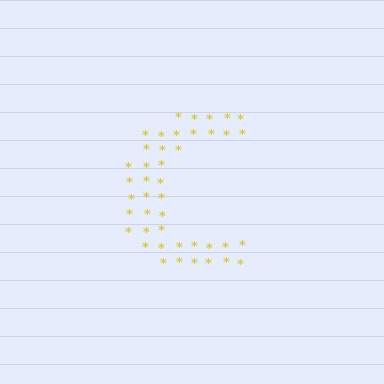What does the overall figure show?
The overall figure shows the letter C.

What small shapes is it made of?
It is made of small asterisks.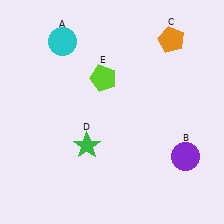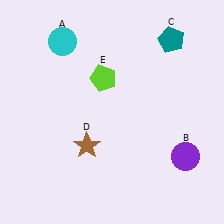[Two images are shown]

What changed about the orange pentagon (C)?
In Image 1, C is orange. In Image 2, it changed to teal.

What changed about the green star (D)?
In Image 1, D is green. In Image 2, it changed to brown.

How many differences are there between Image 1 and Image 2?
There are 2 differences between the two images.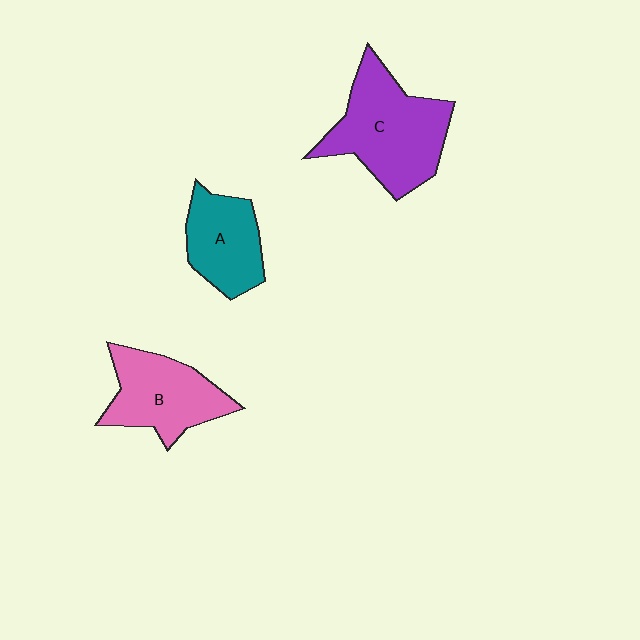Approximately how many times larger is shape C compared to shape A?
Approximately 1.6 times.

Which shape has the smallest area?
Shape A (teal).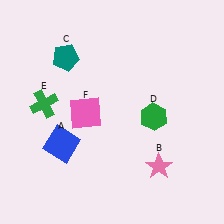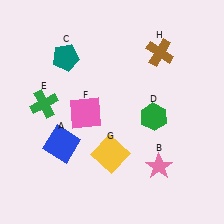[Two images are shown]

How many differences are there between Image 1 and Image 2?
There are 2 differences between the two images.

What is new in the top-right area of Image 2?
A brown cross (H) was added in the top-right area of Image 2.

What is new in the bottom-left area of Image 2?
A yellow square (G) was added in the bottom-left area of Image 2.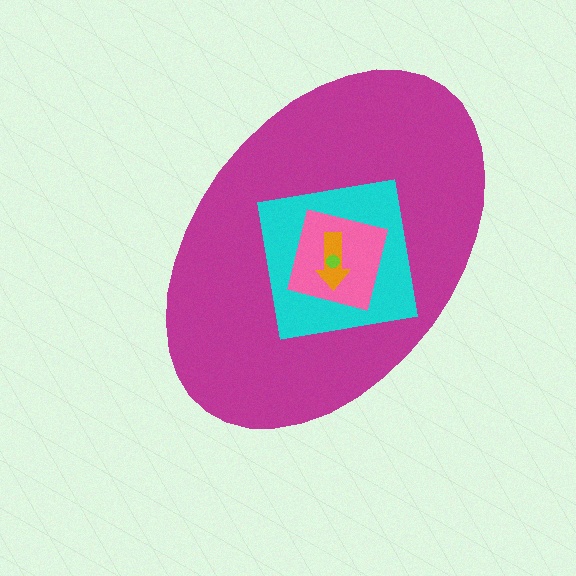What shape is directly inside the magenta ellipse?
The cyan square.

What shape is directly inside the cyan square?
The pink square.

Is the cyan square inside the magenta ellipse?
Yes.